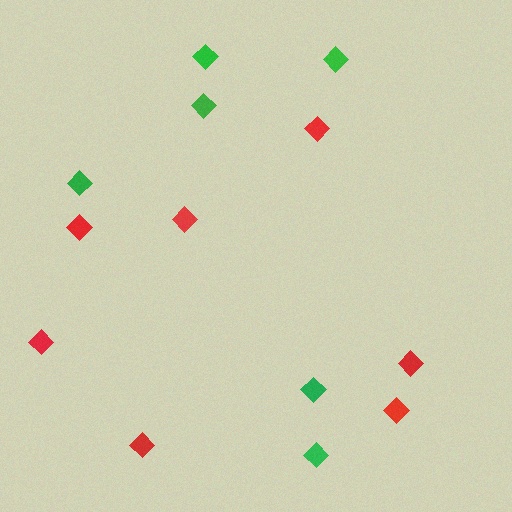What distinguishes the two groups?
There are 2 groups: one group of red diamonds (7) and one group of green diamonds (6).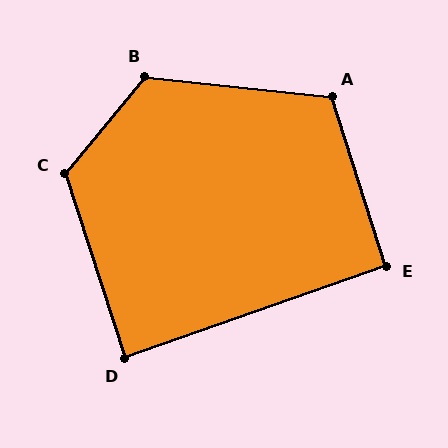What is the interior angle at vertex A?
Approximately 114 degrees (obtuse).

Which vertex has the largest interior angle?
B, at approximately 124 degrees.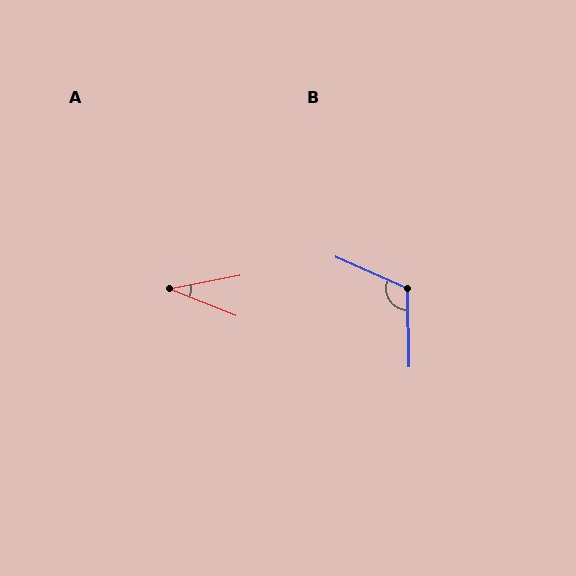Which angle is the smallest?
A, at approximately 33 degrees.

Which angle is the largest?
B, at approximately 115 degrees.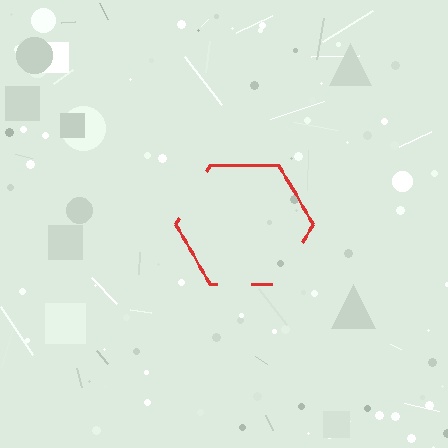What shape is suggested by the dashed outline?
The dashed outline suggests a hexagon.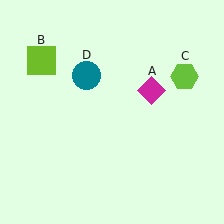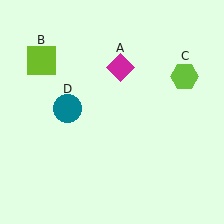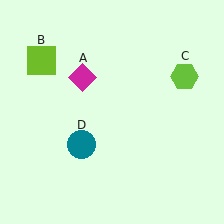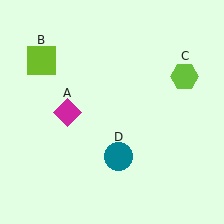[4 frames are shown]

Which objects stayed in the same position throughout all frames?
Lime square (object B) and lime hexagon (object C) remained stationary.